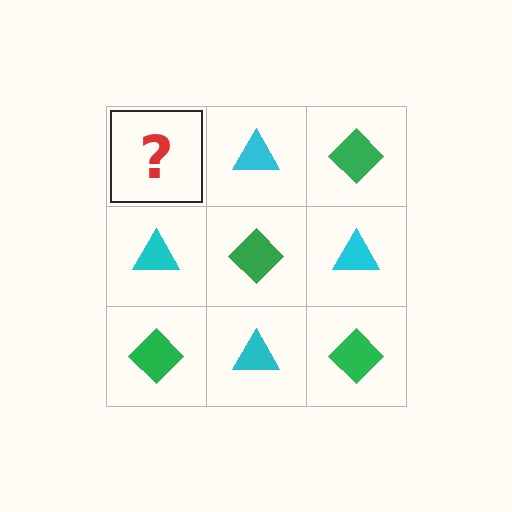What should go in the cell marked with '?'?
The missing cell should contain a green diamond.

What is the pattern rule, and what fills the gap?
The rule is that it alternates green diamond and cyan triangle in a checkerboard pattern. The gap should be filled with a green diamond.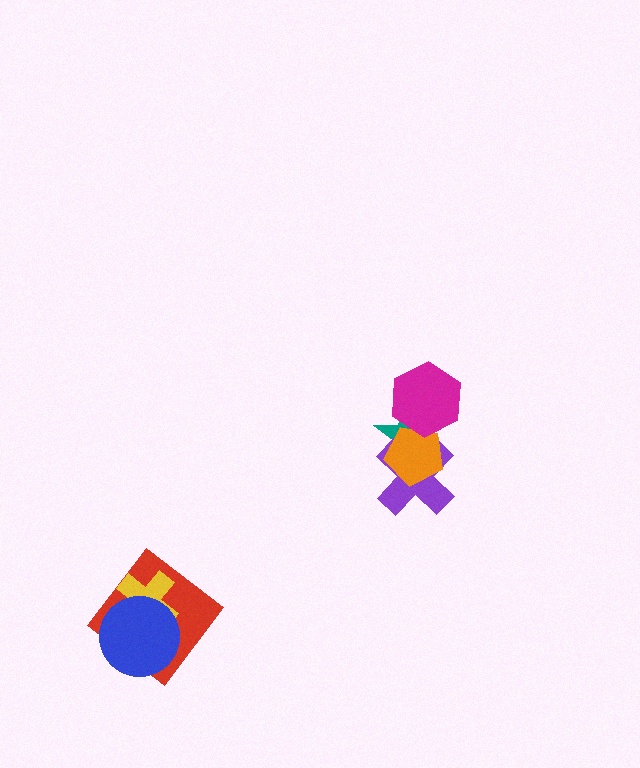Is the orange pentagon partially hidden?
Yes, it is partially covered by another shape.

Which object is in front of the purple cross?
The orange pentagon is in front of the purple cross.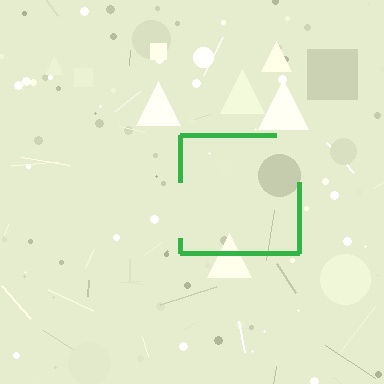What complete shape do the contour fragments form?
The contour fragments form a square.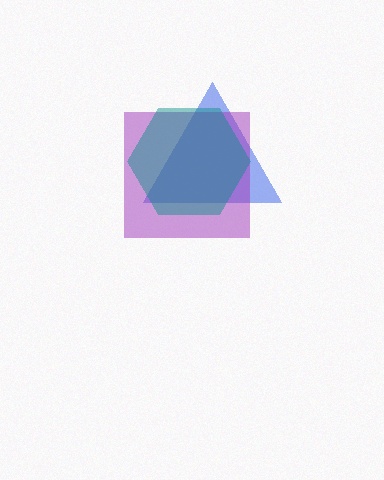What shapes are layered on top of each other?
The layered shapes are: a blue triangle, a purple square, a teal hexagon.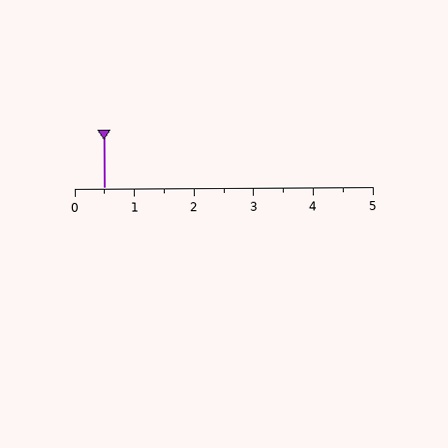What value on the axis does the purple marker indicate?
The marker indicates approximately 0.5.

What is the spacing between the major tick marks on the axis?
The major ticks are spaced 1 apart.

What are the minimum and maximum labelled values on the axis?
The axis runs from 0 to 5.